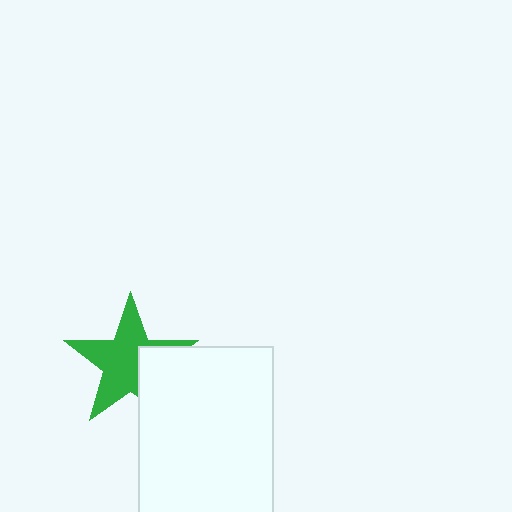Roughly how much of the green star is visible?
Most of it is visible (roughly 69%).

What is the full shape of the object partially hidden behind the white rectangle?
The partially hidden object is a green star.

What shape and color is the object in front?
The object in front is a white rectangle.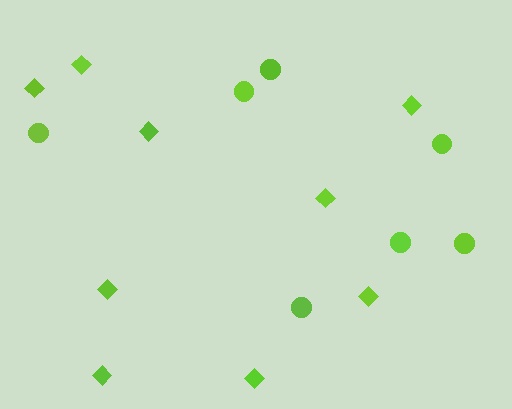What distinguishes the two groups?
There are 2 groups: one group of diamonds (9) and one group of circles (7).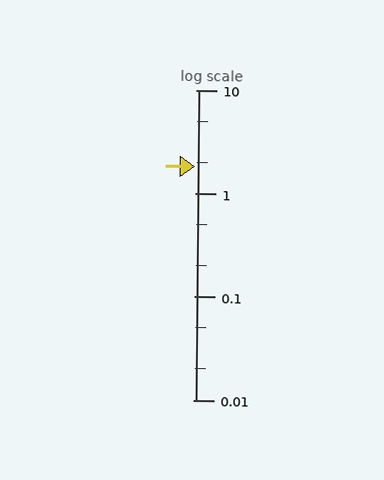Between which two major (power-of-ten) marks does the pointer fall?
The pointer is between 1 and 10.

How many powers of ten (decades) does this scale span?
The scale spans 3 decades, from 0.01 to 10.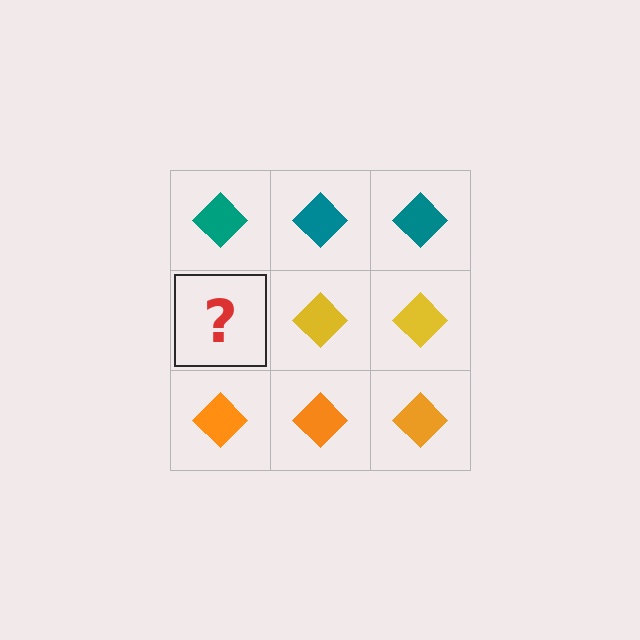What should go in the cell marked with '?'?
The missing cell should contain a yellow diamond.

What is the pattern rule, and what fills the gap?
The rule is that each row has a consistent color. The gap should be filled with a yellow diamond.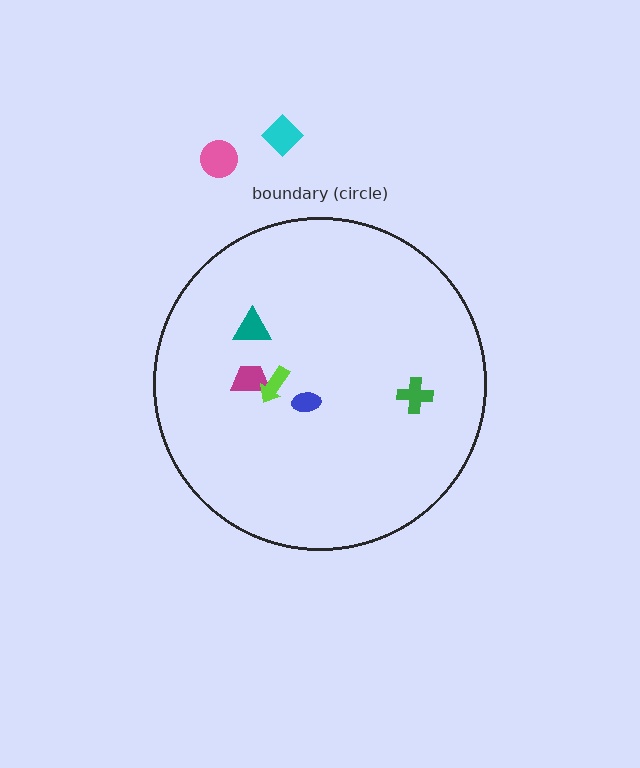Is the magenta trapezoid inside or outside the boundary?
Inside.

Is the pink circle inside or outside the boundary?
Outside.